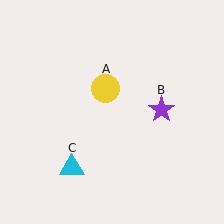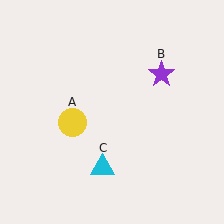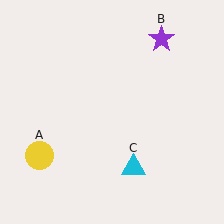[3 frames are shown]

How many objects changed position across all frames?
3 objects changed position: yellow circle (object A), purple star (object B), cyan triangle (object C).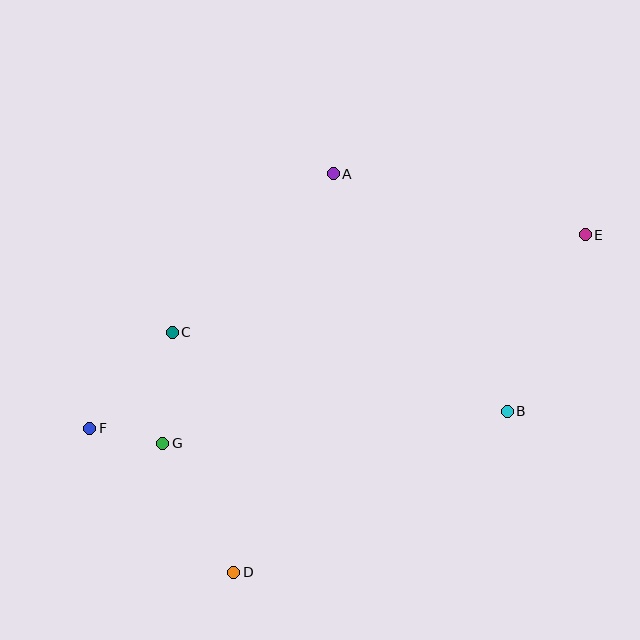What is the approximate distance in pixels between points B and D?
The distance between B and D is approximately 318 pixels.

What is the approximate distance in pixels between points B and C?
The distance between B and C is approximately 344 pixels.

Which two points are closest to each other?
Points F and G are closest to each other.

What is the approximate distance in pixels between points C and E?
The distance between C and E is approximately 425 pixels.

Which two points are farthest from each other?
Points E and F are farthest from each other.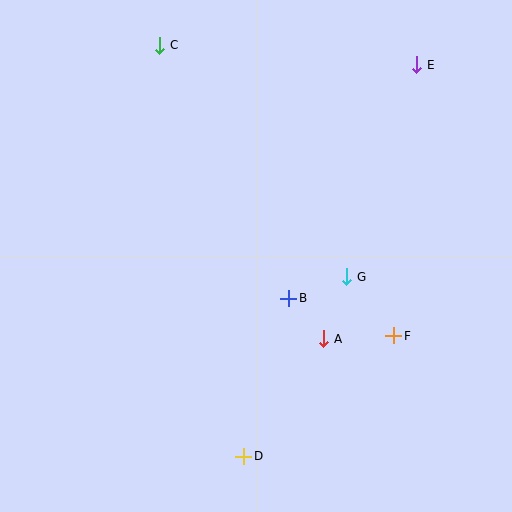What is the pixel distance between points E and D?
The distance between E and D is 428 pixels.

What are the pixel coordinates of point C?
Point C is at (160, 45).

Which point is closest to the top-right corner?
Point E is closest to the top-right corner.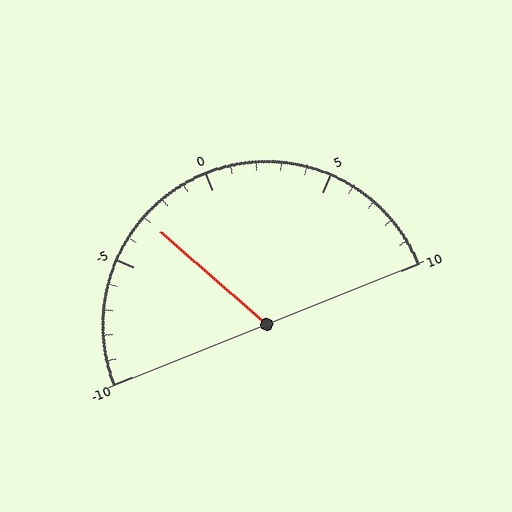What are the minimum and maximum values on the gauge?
The gauge ranges from -10 to 10.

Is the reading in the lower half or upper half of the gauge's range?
The reading is in the lower half of the range (-10 to 10).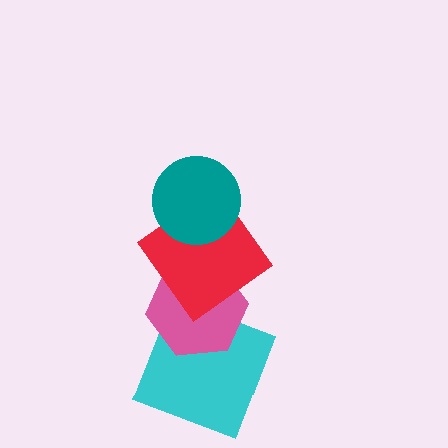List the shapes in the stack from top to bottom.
From top to bottom: the teal circle, the red diamond, the pink hexagon, the cyan square.